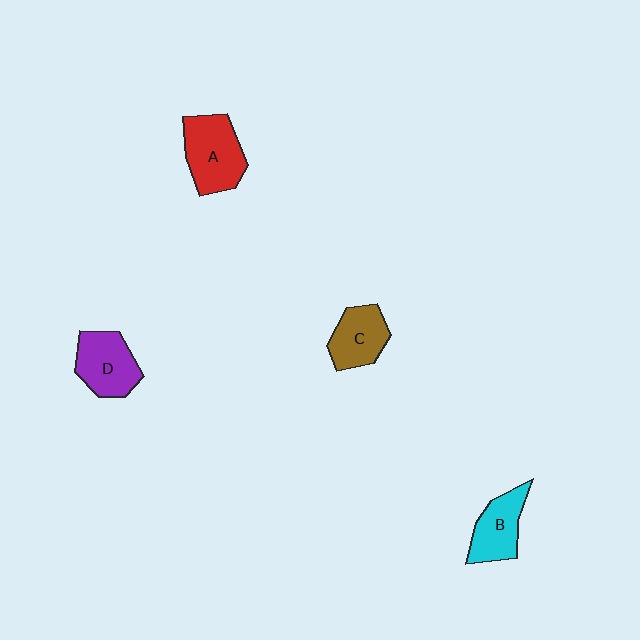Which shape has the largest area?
Shape A (red).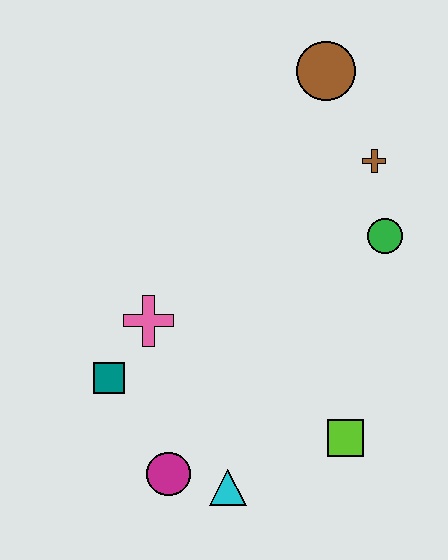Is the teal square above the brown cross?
No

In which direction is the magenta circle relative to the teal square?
The magenta circle is below the teal square.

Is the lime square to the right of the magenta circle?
Yes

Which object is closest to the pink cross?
The teal square is closest to the pink cross.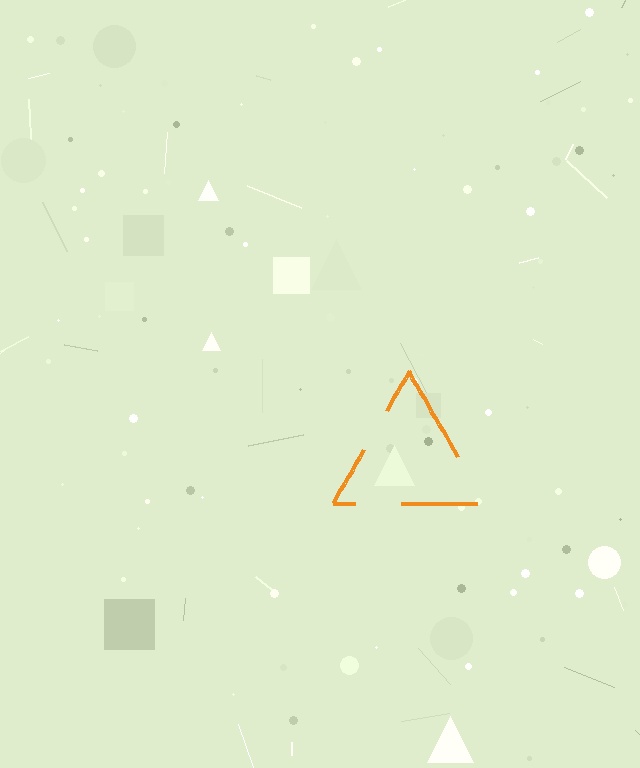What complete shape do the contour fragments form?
The contour fragments form a triangle.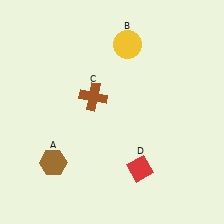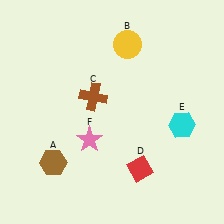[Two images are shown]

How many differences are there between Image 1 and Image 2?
There are 2 differences between the two images.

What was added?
A cyan hexagon (E), a pink star (F) were added in Image 2.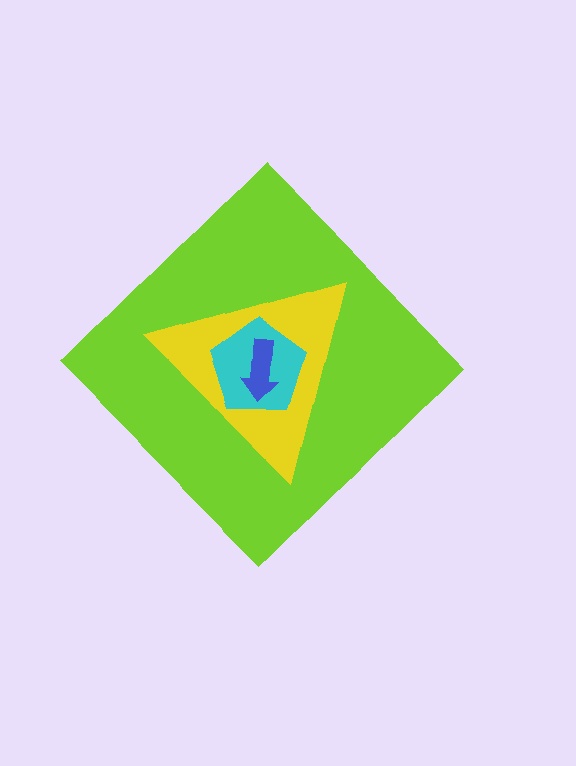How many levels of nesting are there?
4.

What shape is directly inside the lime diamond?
The yellow triangle.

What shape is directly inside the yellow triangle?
The cyan pentagon.